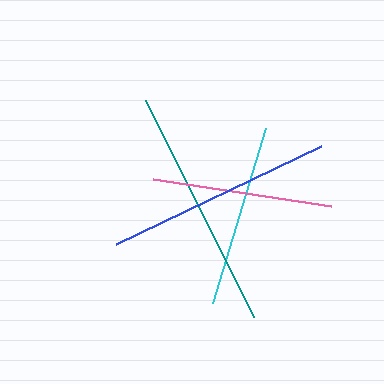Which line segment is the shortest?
The pink line is the shortest at approximately 180 pixels.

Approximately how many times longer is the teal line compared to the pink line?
The teal line is approximately 1.3 times the length of the pink line.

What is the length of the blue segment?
The blue segment is approximately 227 pixels long.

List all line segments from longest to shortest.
From longest to shortest: teal, blue, cyan, pink.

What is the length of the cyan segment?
The cyan segment is approximately 183 pixels long.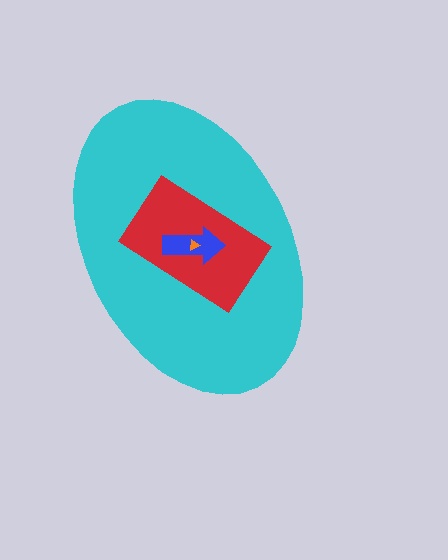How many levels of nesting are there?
4.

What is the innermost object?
The orange triangle.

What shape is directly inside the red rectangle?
The blue arrow.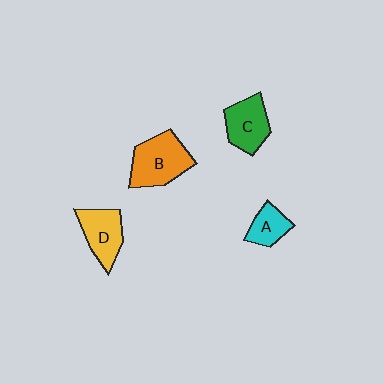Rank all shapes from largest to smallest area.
From largest to smallest: B (orange), D (yellow), C (green), A (cyan).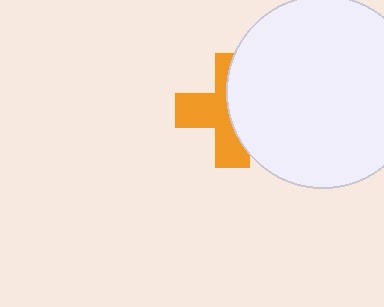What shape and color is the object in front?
The object in front is a white circle.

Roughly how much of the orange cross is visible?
About half of it is visible (roughly 52%).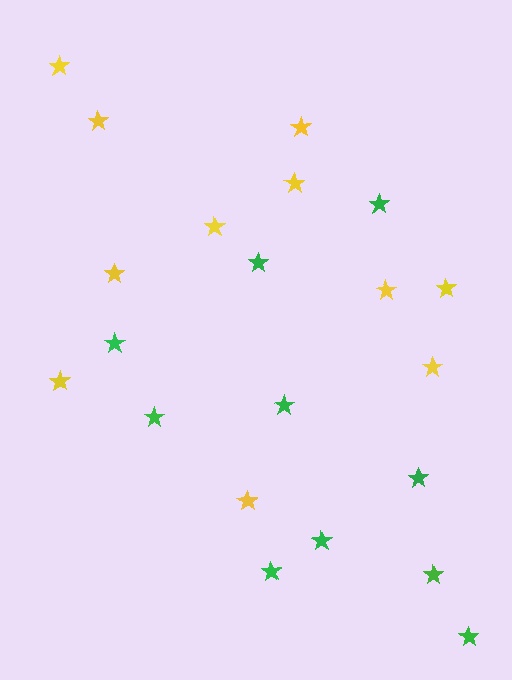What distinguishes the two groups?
There are 2 groups: one group of green stars (10) and one group of yellow stars (11).